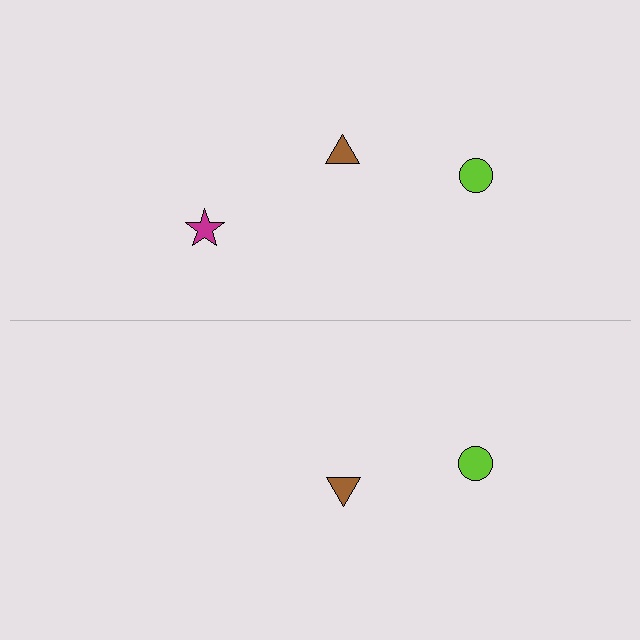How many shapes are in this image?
There are 5 shapes in this image.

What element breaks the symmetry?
A magenta star is missing from the bottom side.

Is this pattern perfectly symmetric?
No, the pattern is not perfectly symmetric. A magenta star is missing from the bottom side.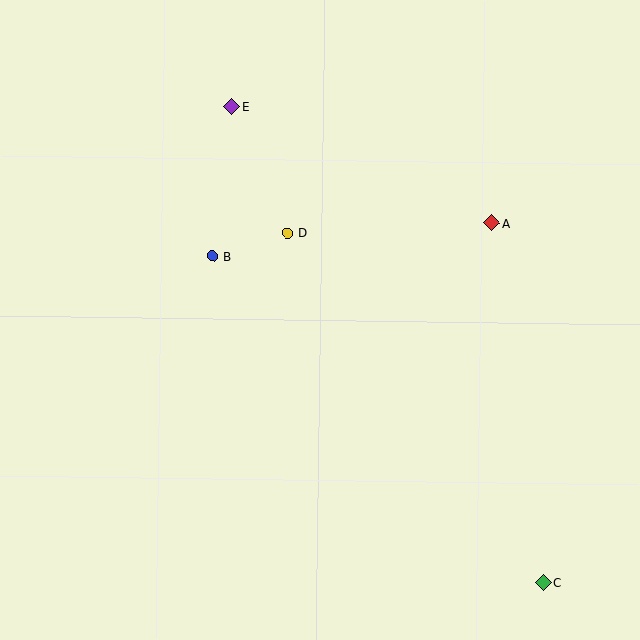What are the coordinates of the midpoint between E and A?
The midpoint between E and A is at (362, 165).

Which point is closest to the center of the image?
Point D at (288, 233) is closest to the center.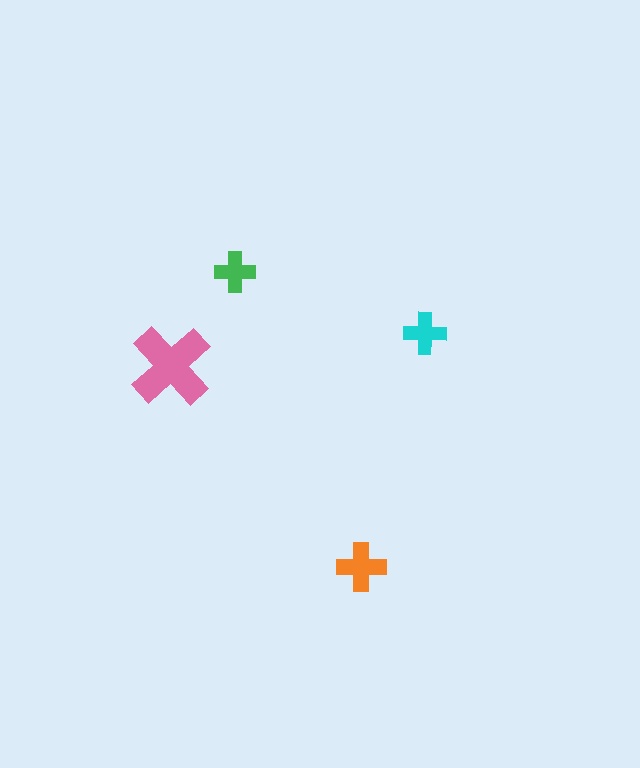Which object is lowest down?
The orange cross is bottommost.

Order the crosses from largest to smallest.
the pink one, the orange one, the cyan one, the green one.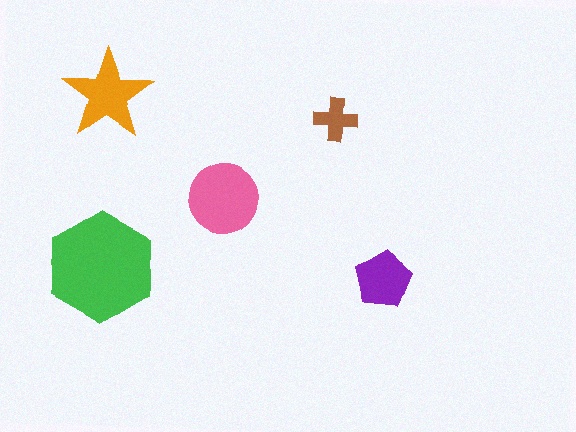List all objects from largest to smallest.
The green hexagon, the pink circle, the orange star, the purple pentagon, the brown cross.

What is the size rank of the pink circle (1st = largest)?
2nd.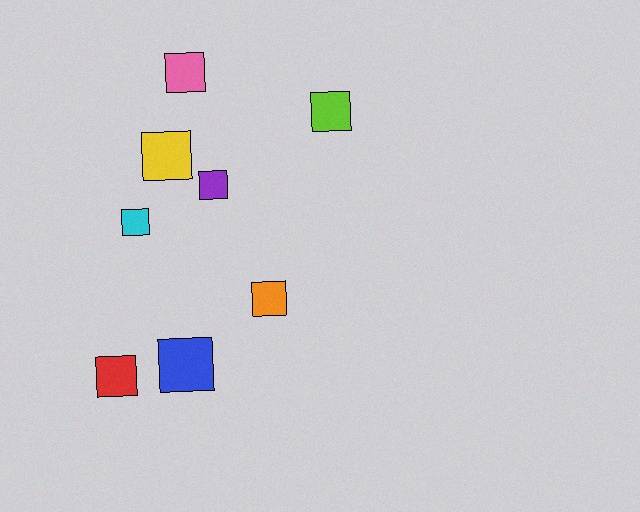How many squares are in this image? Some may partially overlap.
There are 8 squares.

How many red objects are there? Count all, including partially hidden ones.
There is 1 red object.